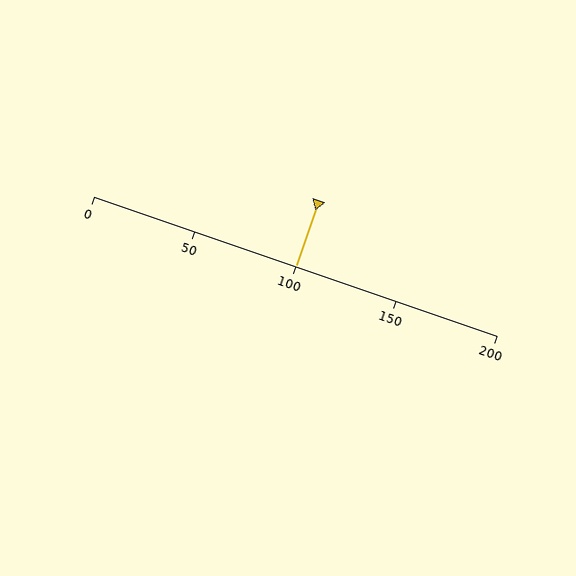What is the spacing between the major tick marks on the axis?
The major ticks are spaced 50 apart.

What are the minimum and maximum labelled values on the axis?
The axis runs from 0 to 200.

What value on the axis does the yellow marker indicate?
The marker indicates approximately 100.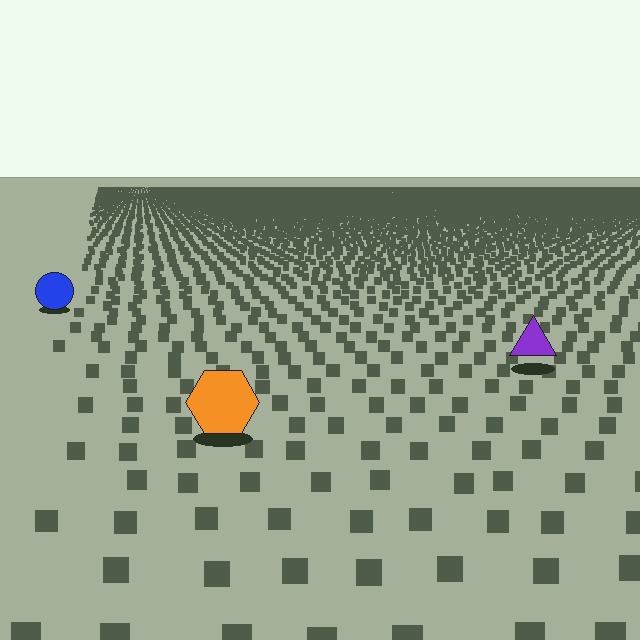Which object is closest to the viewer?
The orange hexagon is closest. The texture marks near it are larger and more spread out.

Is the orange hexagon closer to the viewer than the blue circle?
Yes. The orange hexagon is closer — you can tell from the texture gradient: the ground texture is coarser near it.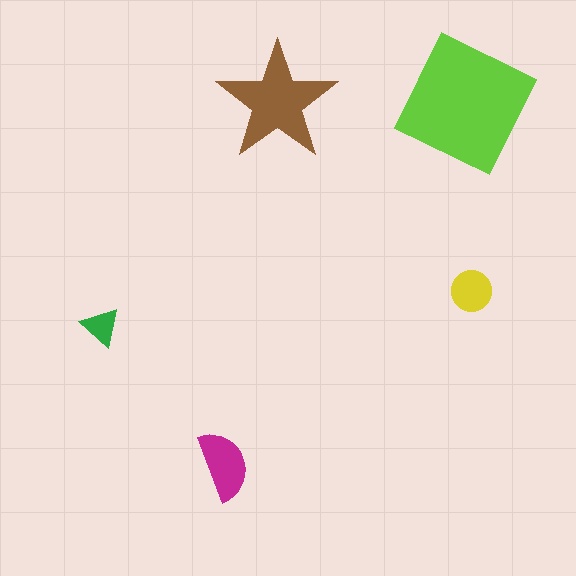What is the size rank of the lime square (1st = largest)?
1st.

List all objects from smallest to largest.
The green triangle, the yellow circle, the magenta semicircle, the brown star, the lime square.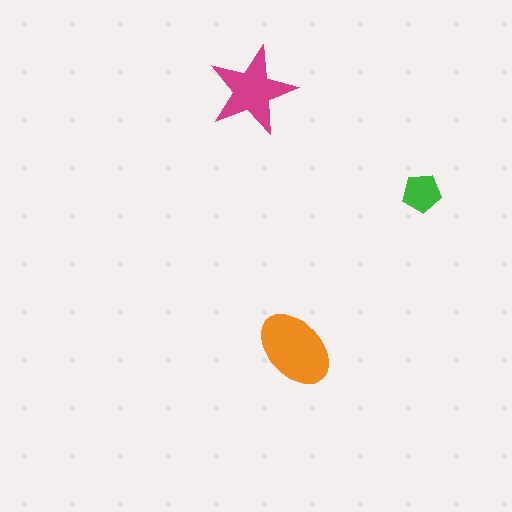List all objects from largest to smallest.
The orange ellipse, the magenta star, the green pentagon.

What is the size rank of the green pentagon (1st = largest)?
3rd.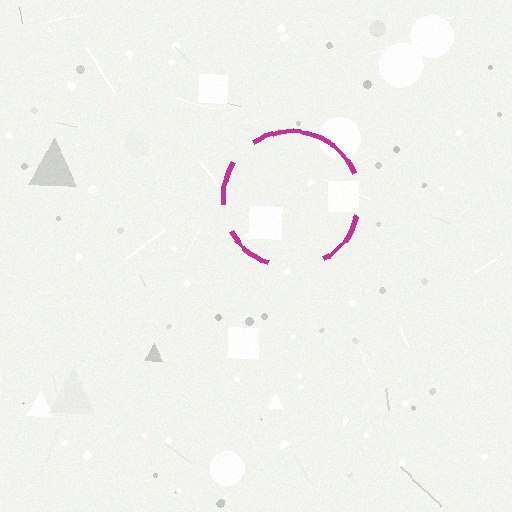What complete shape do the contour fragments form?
The contour fragments form a circle.